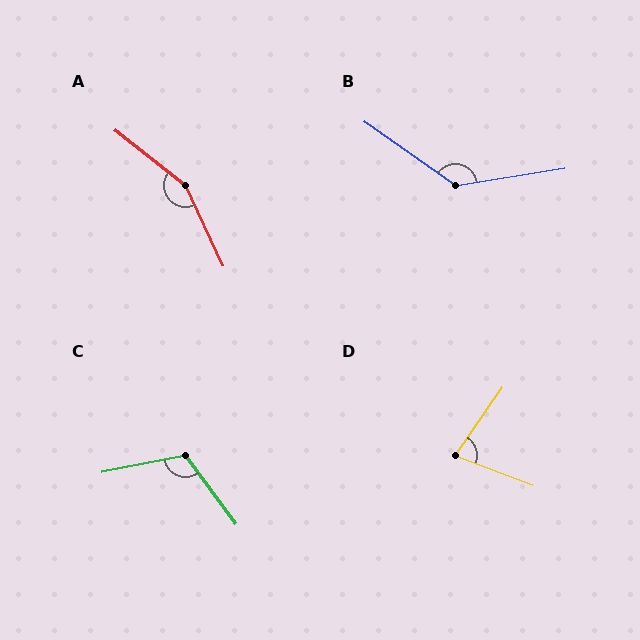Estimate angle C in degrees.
Approximately 115 degrees.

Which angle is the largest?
A, at approximately 153 degrees.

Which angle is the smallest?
D, at approximately 77 degrees.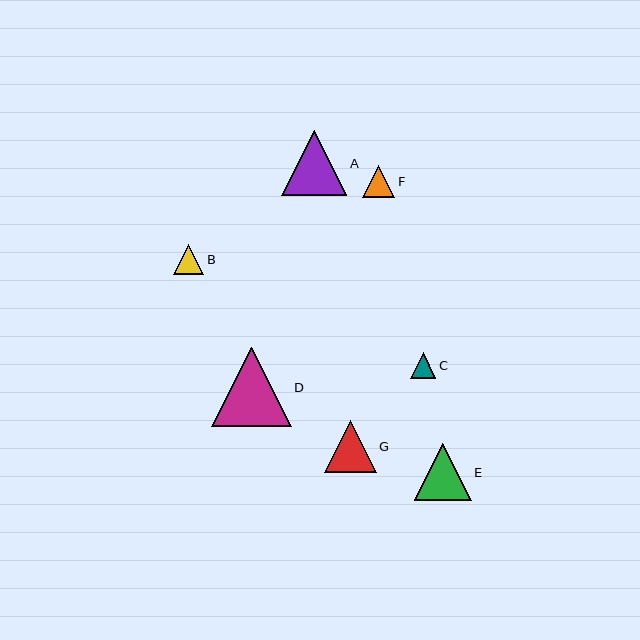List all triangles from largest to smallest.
From largest to smallest: D, A, E, G, F, B, C.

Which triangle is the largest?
Triangle D is the largest with a size of approximately 79 pixels.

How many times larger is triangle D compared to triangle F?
Triangle D is approximately 2.5 times the size of triangle F.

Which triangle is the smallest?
Triangle C is the smallest with a size of approximately 25 pixels.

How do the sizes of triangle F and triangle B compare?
Triangle F and triangle B are approximately the same size.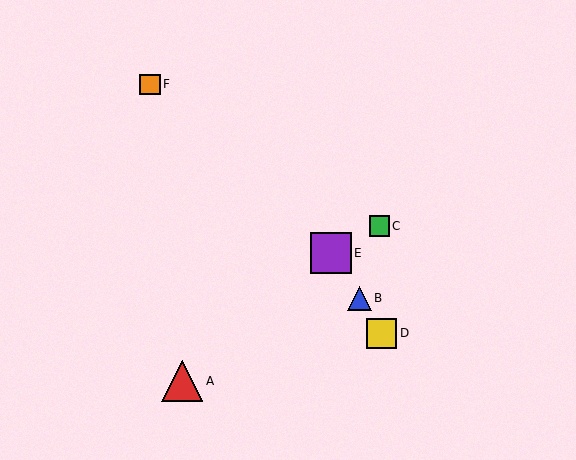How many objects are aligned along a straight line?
3 objects (B, D, E) are aligned along a straight line.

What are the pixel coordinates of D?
Object D is at (382, 333).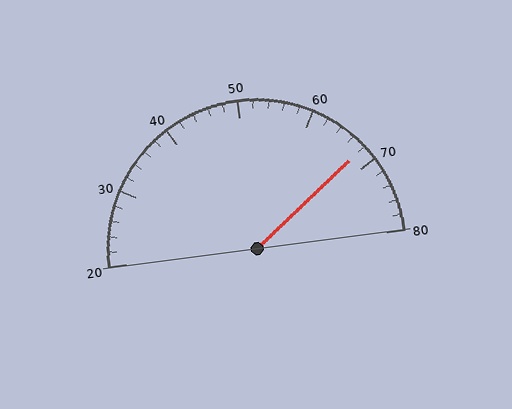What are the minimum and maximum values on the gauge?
The gauge ranges from 20 to 80.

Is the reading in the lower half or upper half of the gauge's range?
The reading is in the upper half of the range (20 to 80).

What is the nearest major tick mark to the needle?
The nearest major tick mark is 70.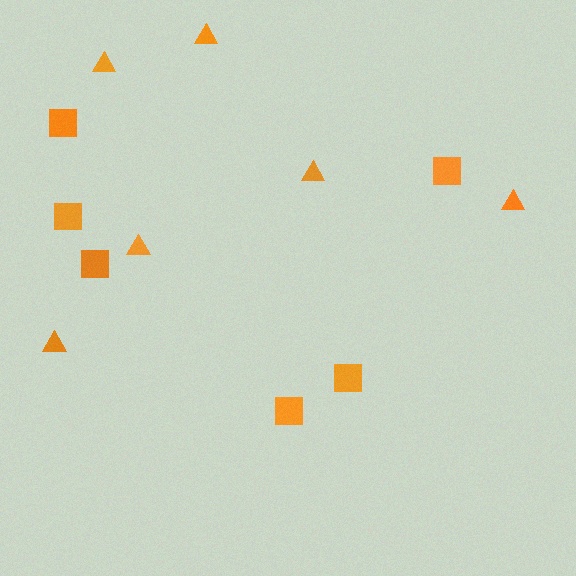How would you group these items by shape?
There are 2 groups: one group of squares (6) and one group of triangles (6).